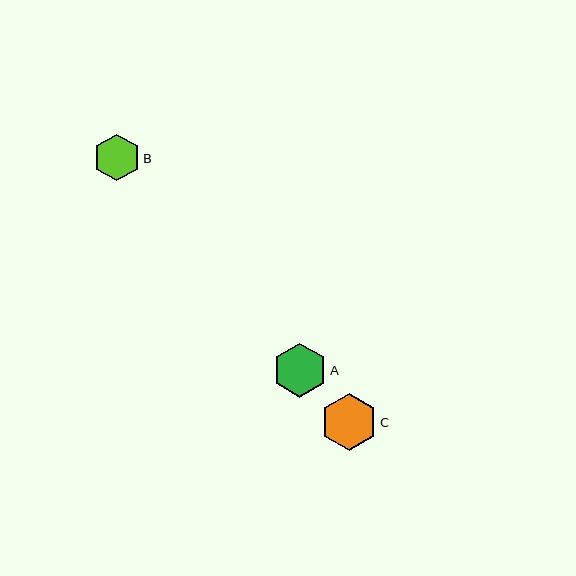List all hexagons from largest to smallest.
From largest to smallest: C, A, B.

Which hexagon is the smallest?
Hexagon B is the smallest with a size of approximately 46 pixels.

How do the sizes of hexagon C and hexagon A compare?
Hexagon C and hexagon A are approximately the same size.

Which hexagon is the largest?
Hexagon C is the largest with a size of approximately 56 pixels.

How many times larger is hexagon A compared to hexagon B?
Hexagon A is approximately 1.2 times the size of hexagon B.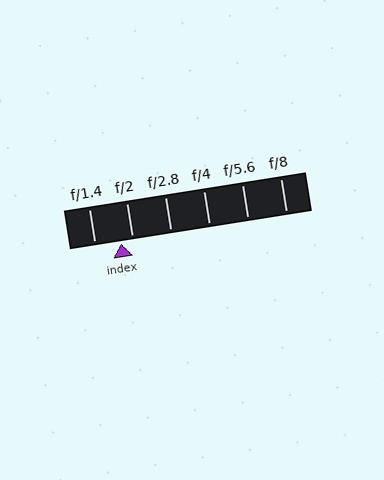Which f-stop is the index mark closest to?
The index mark is closest to f/2.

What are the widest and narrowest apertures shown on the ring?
The widest aperture shown is f/1.4 and the narrowest is f/8.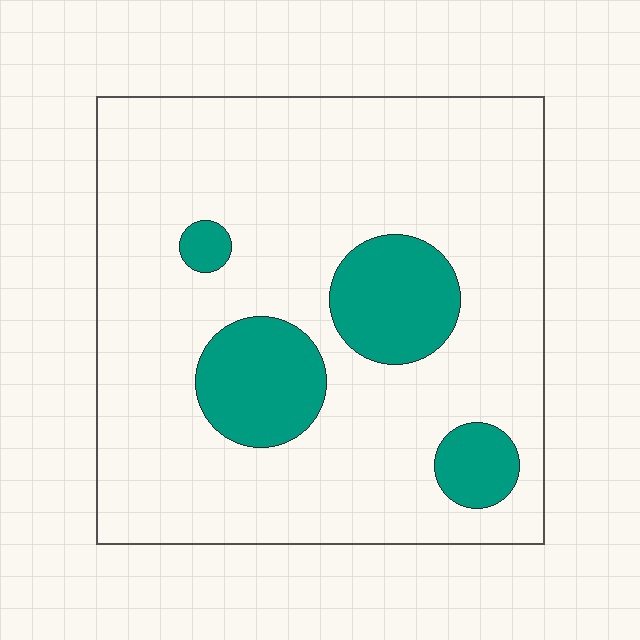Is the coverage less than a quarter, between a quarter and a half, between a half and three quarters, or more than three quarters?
Less than a quarter.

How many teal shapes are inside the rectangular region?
4.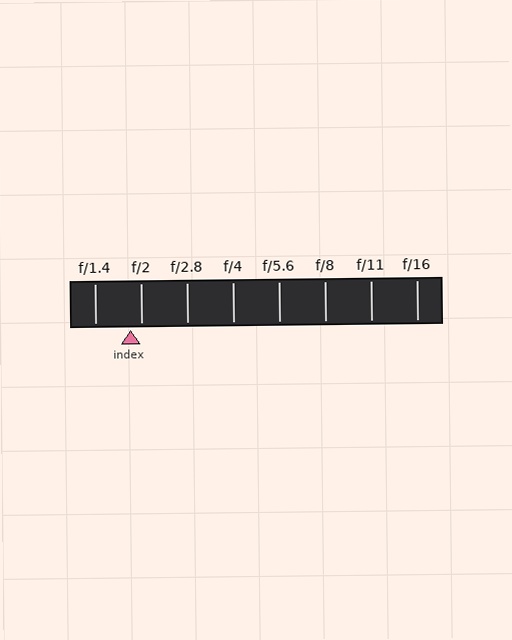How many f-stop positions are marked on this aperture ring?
There are 8 f-stop positions marked.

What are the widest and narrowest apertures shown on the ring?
The widest aperture shown is f/1.4 and the narrowest is f/16.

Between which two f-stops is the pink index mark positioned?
The index mark is between f/1.4 and f/2.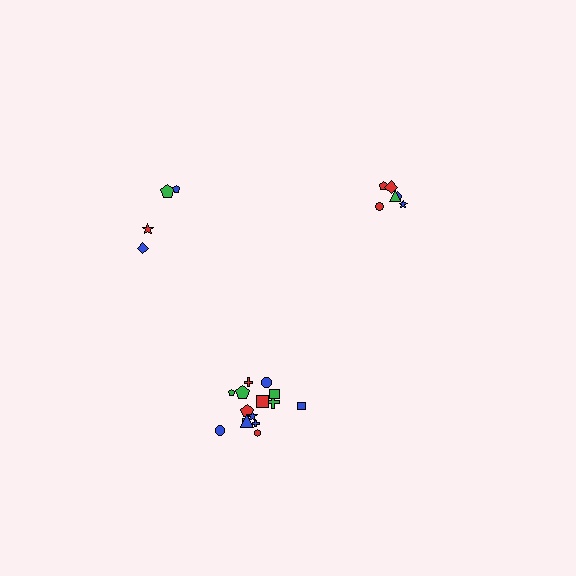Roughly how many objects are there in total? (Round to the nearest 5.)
Roughly 25 objects in total.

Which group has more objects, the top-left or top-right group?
The top-right group.